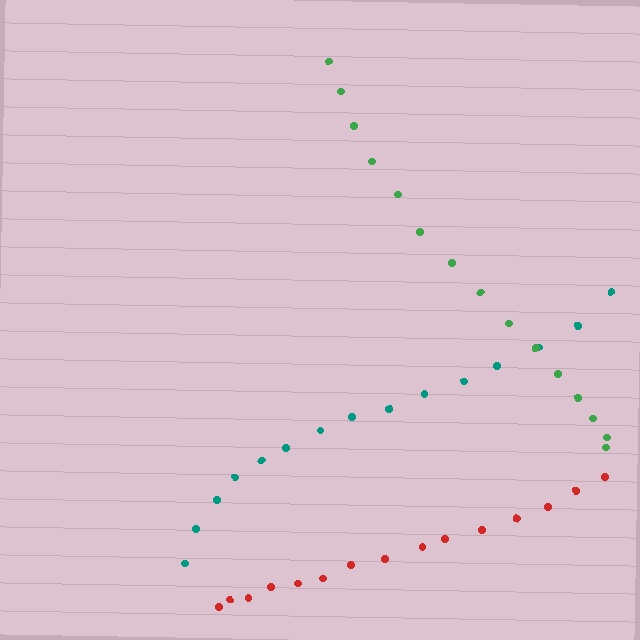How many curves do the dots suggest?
There are 3 distinct paths.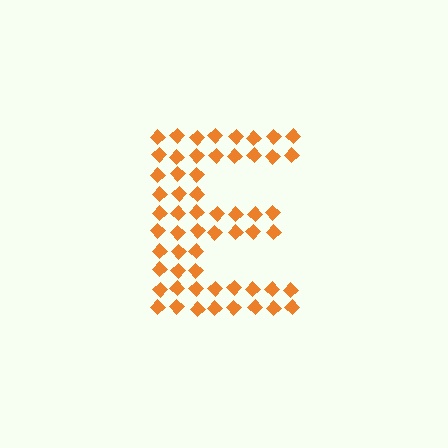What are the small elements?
The small elements are diamonds.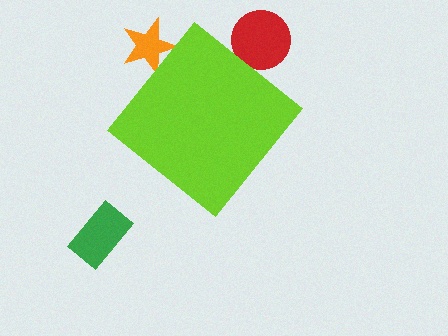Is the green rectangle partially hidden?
No, the green rectangle is fully visible.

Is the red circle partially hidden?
Yes, the red circle is partially hidden behind the lime diamond.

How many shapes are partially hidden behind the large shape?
2 shapes are partially hidden.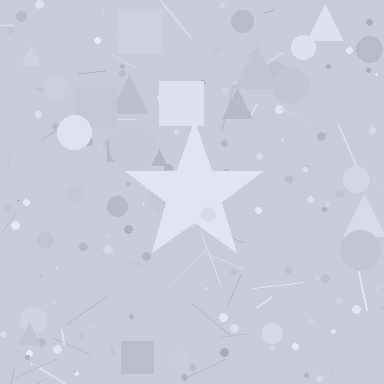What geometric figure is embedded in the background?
A star is embedded in the background.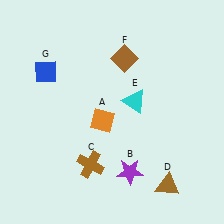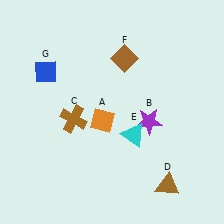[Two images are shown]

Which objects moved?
The objects that moved are: the purple star (B), the brown cross (C), the cyan triangle (E).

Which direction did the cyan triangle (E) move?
The cyan triangle (E) moved down.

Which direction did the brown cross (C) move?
The brown cross (C) moved up.